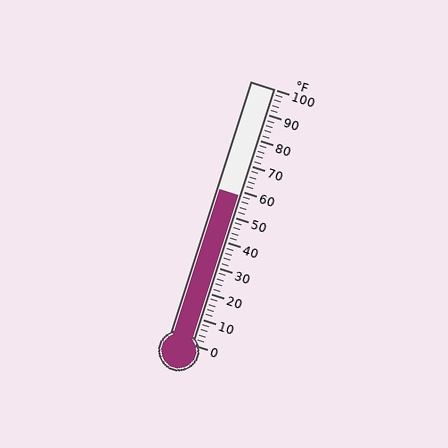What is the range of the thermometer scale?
The thermometer scale ranges from 0°F to 100°F.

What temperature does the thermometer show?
The thermometer shows approximately 58°F.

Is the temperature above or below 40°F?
The temperature is above 40°F.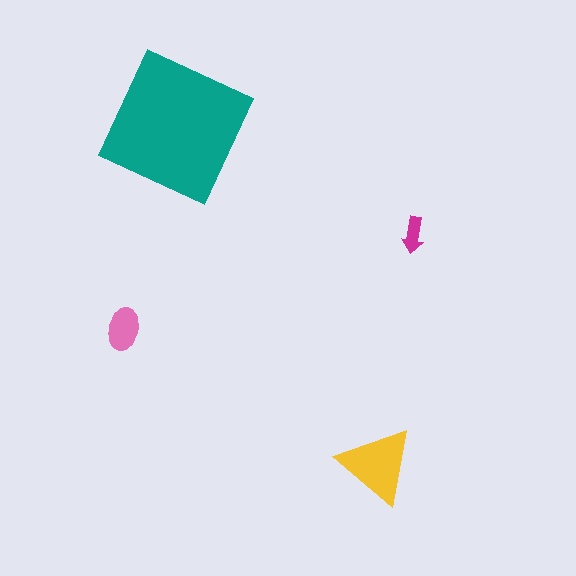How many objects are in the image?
There are 4 objects in the image.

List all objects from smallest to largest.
The magenta arrow, the pink ellipse, the yellow triangle, the teal square.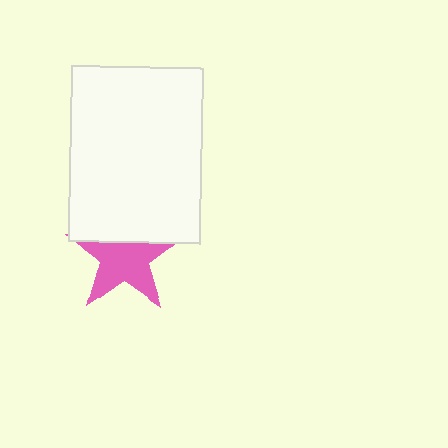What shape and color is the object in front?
The object in front is a white rectangle.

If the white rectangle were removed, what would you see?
You would see the complete pink star.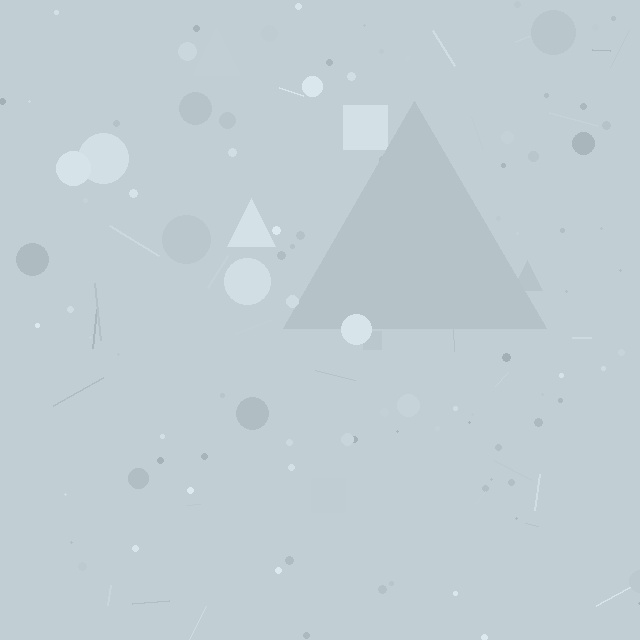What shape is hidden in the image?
A triangle is hidden in the image.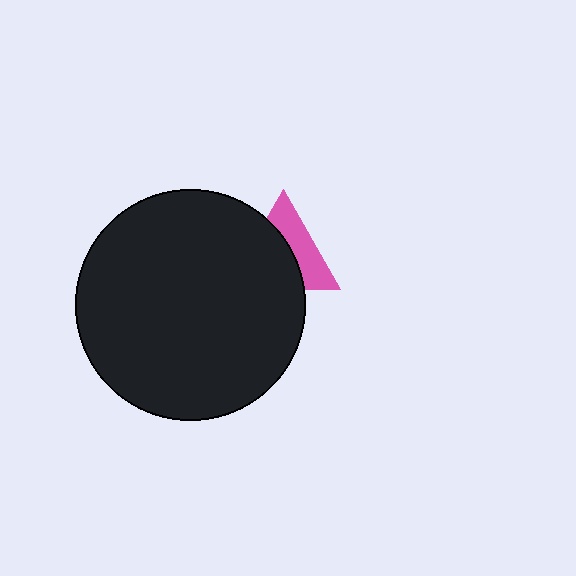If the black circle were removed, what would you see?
You would see the complete pink triangle.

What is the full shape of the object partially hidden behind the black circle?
The partially hidden object is a pink triangle.